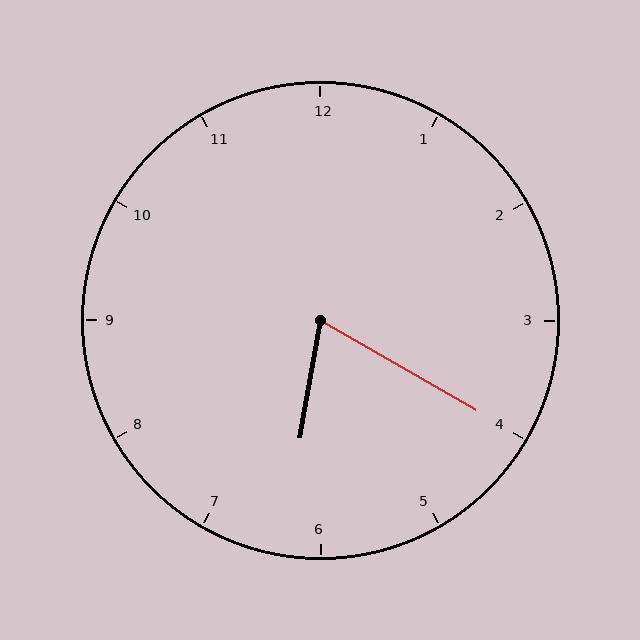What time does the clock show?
6:20.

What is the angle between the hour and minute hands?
Approximately 70 degrees.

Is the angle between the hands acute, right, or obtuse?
It is acute.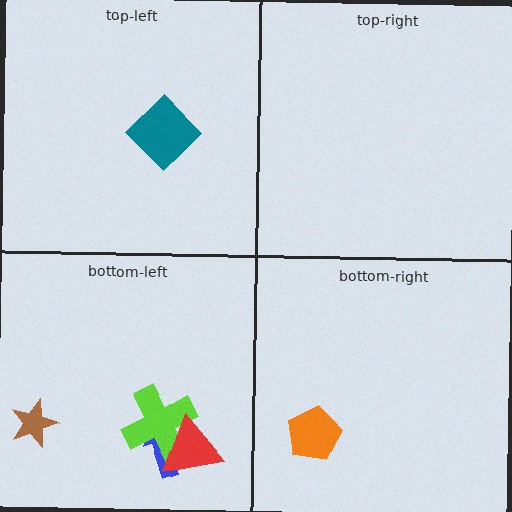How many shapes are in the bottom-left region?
4.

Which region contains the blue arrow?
The bottom-left region.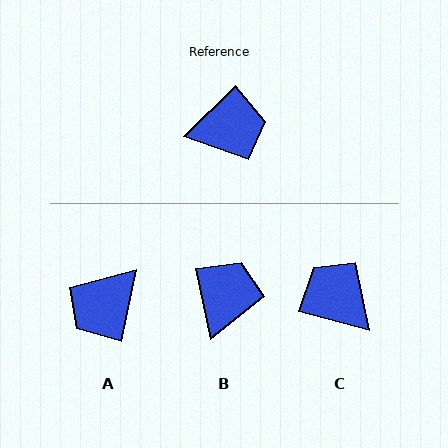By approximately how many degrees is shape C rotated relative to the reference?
Approximately 121 degrees counter-clockwise.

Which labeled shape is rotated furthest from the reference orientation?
A, about 146 degrees away.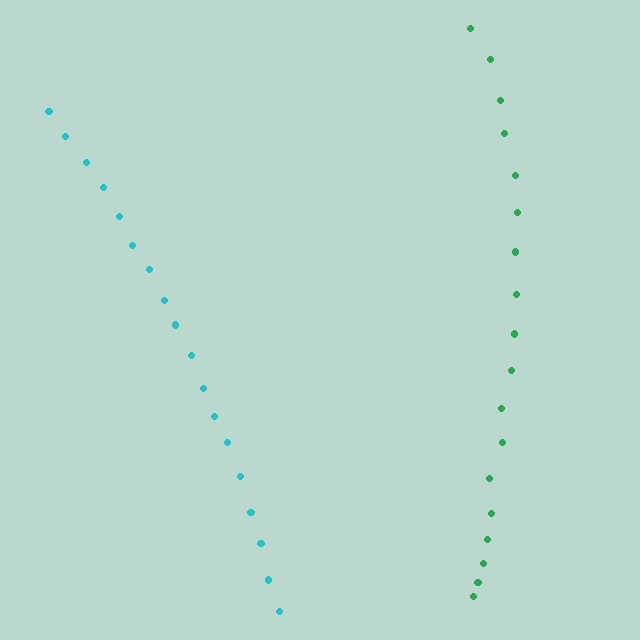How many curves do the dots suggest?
There are 2 distinct paths.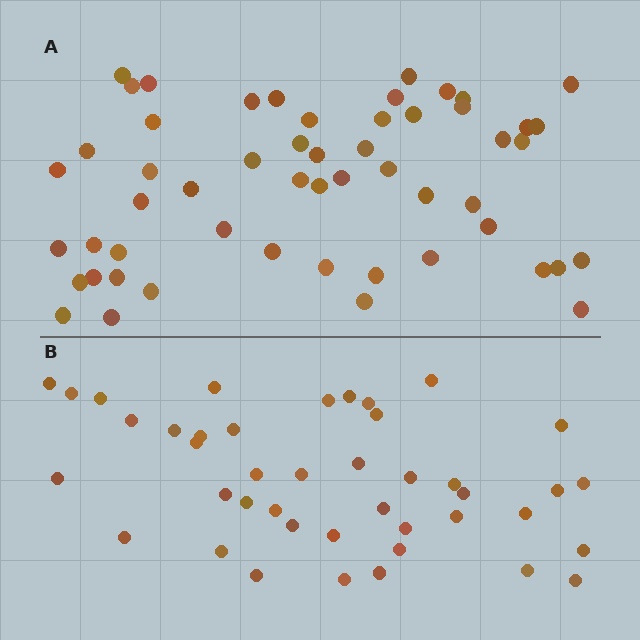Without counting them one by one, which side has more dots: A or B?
Region A (the top region) has more dots.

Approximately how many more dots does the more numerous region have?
Region A has roughly 12 or so more dots than region B.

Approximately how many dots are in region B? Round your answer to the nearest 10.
About 40 dots. (The exact count is 42, which rounds to 40.)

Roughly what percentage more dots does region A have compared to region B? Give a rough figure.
About 30% more.